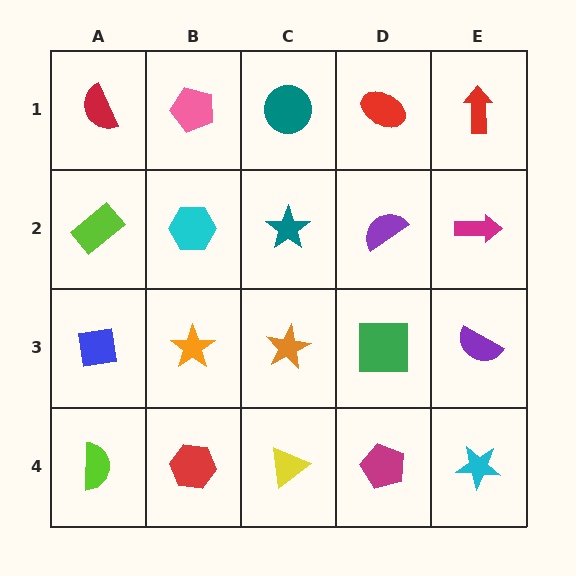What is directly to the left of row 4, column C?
A red hexagon.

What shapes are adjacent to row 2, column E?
A red arrow (row 1, column E), a purple semicircle (row 3, column E), a purple semicircle (row 2, column D).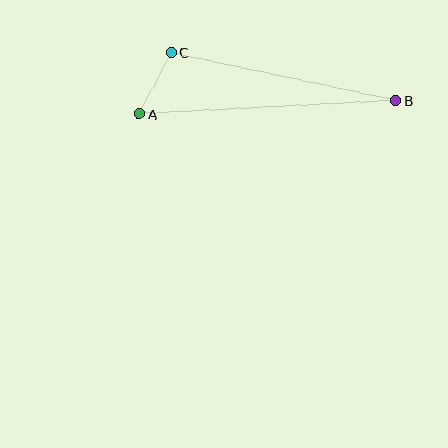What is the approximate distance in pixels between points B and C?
The distance between B and C is approximately 230 pixels.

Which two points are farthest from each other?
Points A and B are farthest from each other.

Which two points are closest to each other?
Points A and C are closest to each other.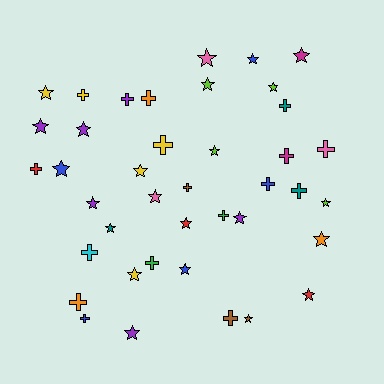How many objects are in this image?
There are 40 objects.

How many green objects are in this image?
There are 2 green objects.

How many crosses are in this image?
There are 17 crosses.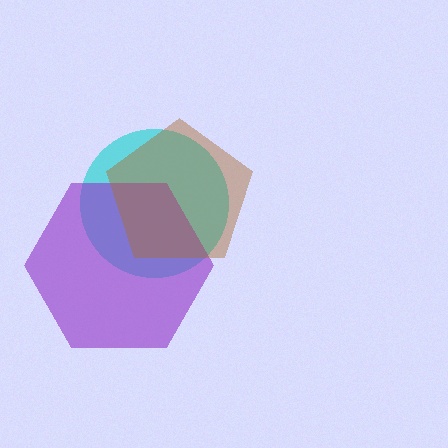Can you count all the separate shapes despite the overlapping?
Yes, there are 3 separate shapes.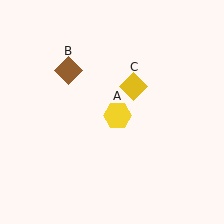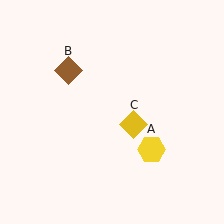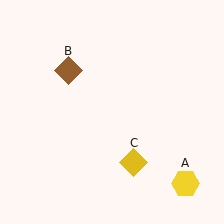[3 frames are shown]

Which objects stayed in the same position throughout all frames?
Brown diamond (object B) remained stationary.